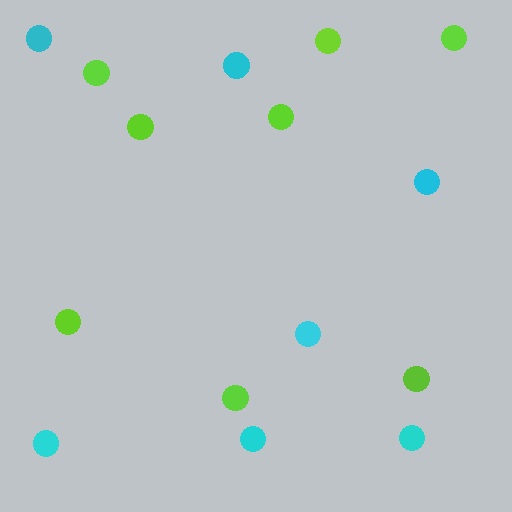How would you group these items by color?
There are 2 groups: one group of lime circles (8) and one group of cyan circles (7).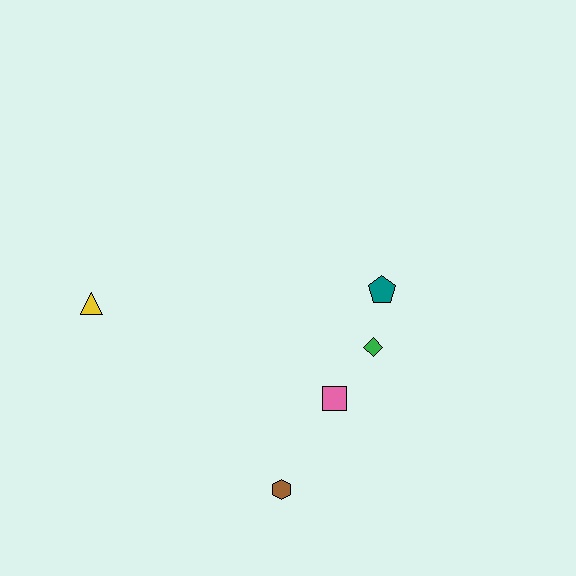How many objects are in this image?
There are 5 objects.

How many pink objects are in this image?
There is 1 pink object.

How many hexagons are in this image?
There is 1 hexagon.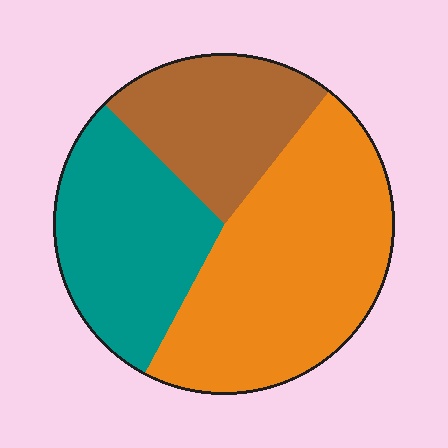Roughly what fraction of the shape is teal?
Teal covers around 30% of the shape.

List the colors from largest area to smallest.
From largest to smallest: orange, teal, brown.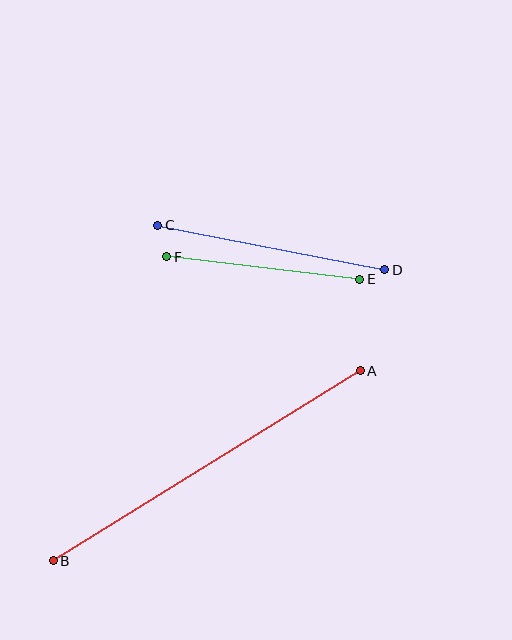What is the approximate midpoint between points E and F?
The midpoint is at approximately (263, 268) pixels.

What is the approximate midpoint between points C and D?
The midpoint is at approximately (271, 247) pixels.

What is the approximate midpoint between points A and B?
The midpoint is at approximately (207, 466) pixels.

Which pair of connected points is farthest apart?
Points A and B are farthest apart.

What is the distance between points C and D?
The distance is approximately 232 pixels.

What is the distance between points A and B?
The distance is approximately 361 pixels.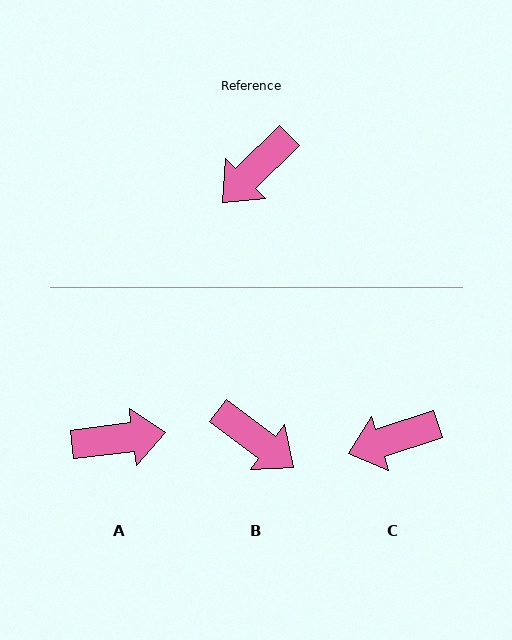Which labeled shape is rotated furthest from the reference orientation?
A, about 142 degrees away.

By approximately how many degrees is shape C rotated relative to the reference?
Approximately 27 degrees clockwise.